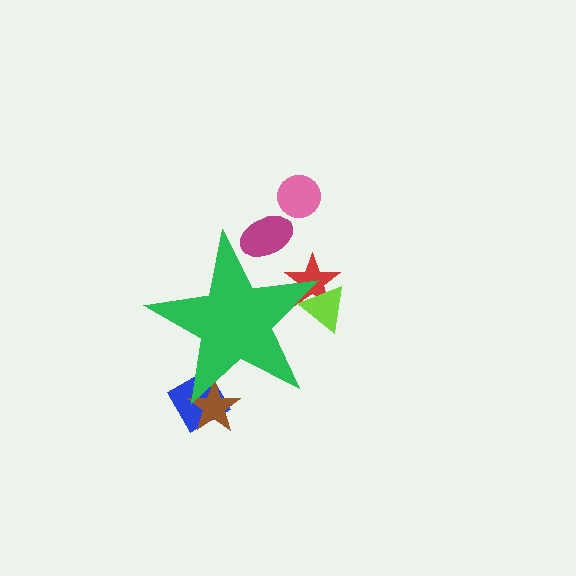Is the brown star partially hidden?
Yes, the brown star is partially hidden behind the green star.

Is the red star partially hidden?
Yes, the red star is partially hidden behind the green star.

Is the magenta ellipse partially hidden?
Yes, the magenta ellipse is partially hidden behind the green star.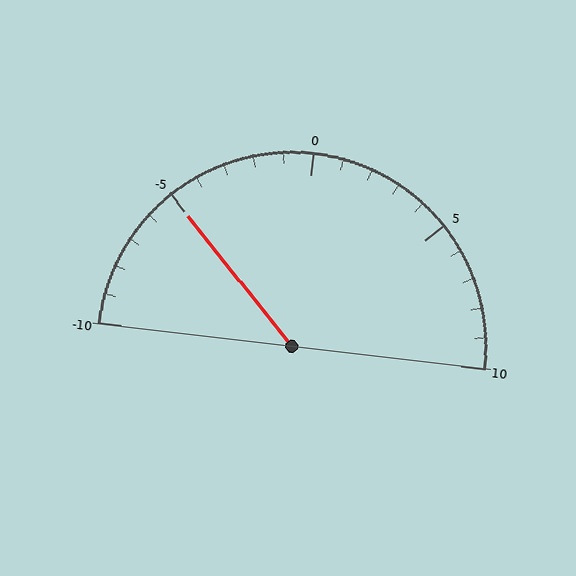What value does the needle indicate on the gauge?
The needle indicates approximately -5.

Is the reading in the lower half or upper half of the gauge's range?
The reading is in the lower half of the range (-10 to 10).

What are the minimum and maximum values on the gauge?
The gauge ranges from -10 to 10.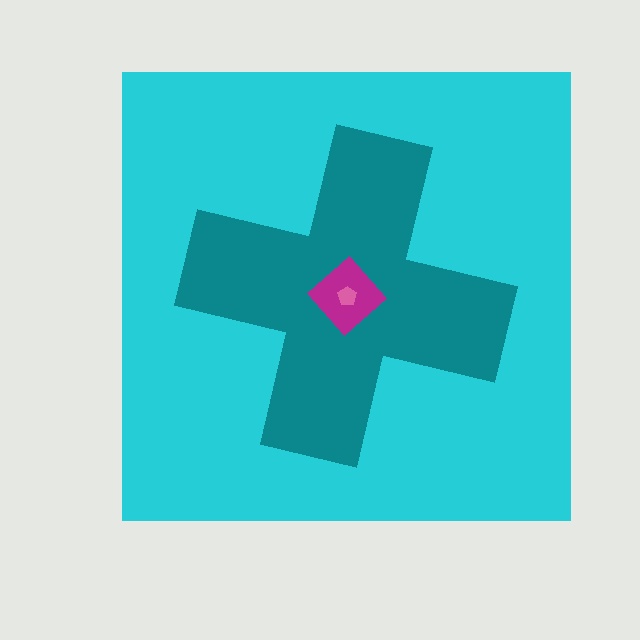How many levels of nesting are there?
4.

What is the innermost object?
The pink pentagon.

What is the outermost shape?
The cyan square.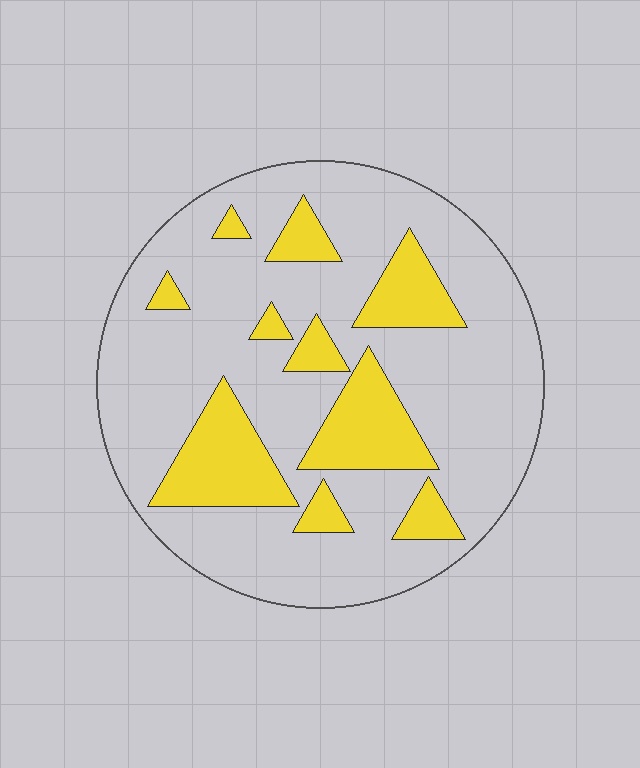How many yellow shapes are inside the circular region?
10.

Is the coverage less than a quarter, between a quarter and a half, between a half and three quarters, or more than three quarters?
Less than a quarter.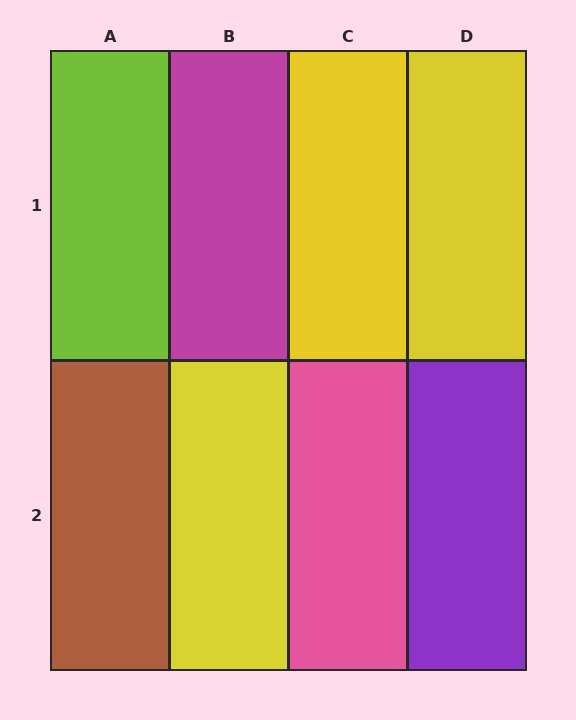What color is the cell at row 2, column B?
Yellow.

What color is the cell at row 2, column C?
Pink.